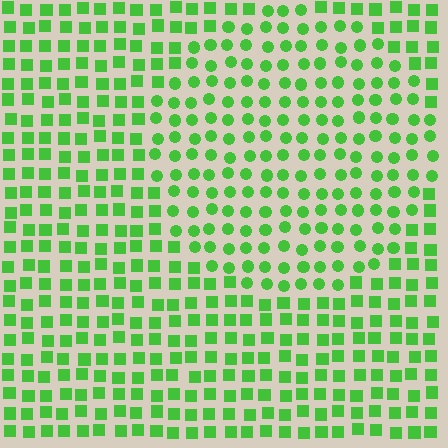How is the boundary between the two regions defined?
The boundary is defined by a change in element shape: circles inside vs. squares outside. All elements share the same color and spacing.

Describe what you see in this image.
The image is filled with small green elements arranged in a uniform grid. A circle-shaped region contains circles, while the surrounding area contains squares. The boundary is defined purely by the change in element shape.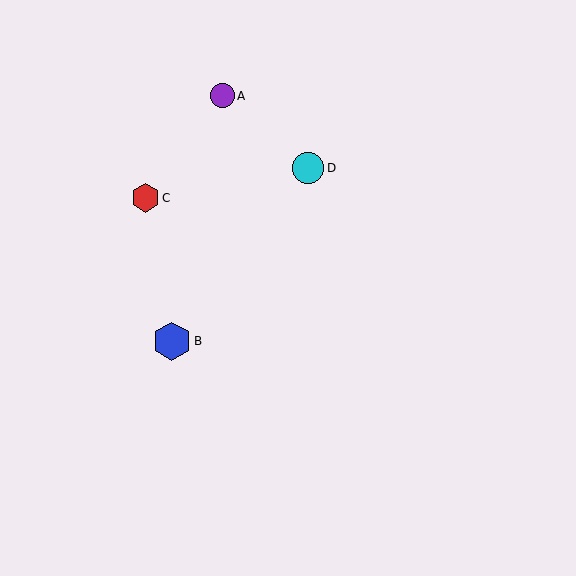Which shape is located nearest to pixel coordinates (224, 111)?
The purple circle (labeled A) at (222, 96) is nearest to that location.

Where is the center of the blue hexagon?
The center of the blue hexagon is at (172, 341).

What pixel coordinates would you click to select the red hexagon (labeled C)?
Click at (145, 198) to select the red hexagon C.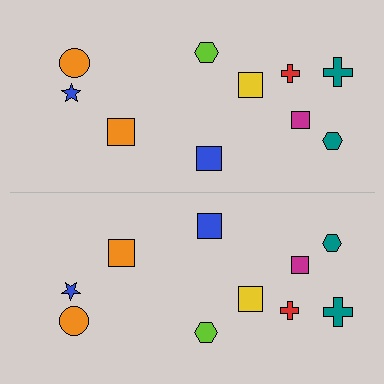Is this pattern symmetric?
Yes, this pattern has bilateral (reflection) symmetry.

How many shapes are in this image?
There are 20 shapes in this image.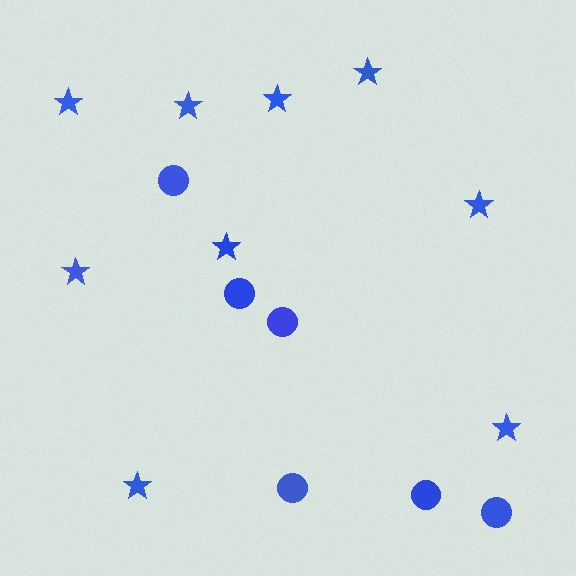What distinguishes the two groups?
There are 2 groups: one group of circles (6) and one group of stars (9).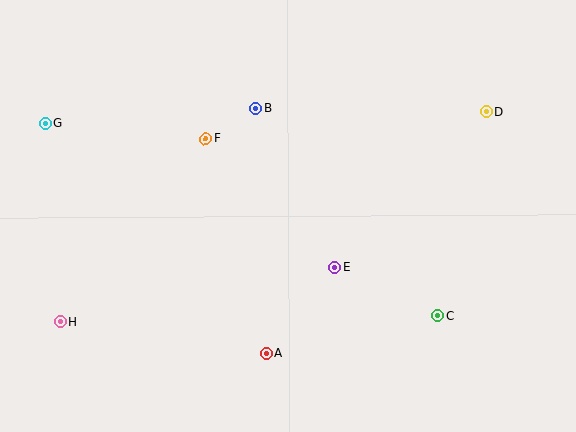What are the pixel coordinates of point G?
Point G is at (46, 124).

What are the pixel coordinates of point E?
Point E is at (335, 267).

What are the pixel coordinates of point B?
Point B is at (256, 109).